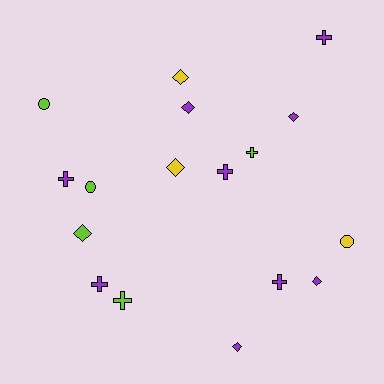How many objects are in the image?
There are 17 objects.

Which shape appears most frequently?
Cross, with 7 objects.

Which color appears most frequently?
Purple, with 9 objects.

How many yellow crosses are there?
There are no yellow crosses.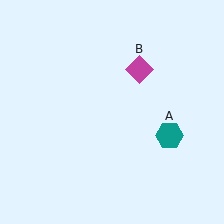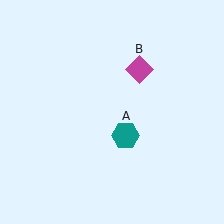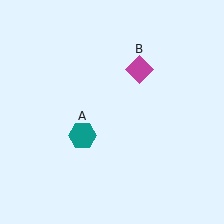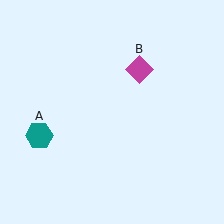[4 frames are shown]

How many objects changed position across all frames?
1 object changed position: teal hexagon (object A).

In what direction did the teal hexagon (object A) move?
The teal hexagon (object A) moved left.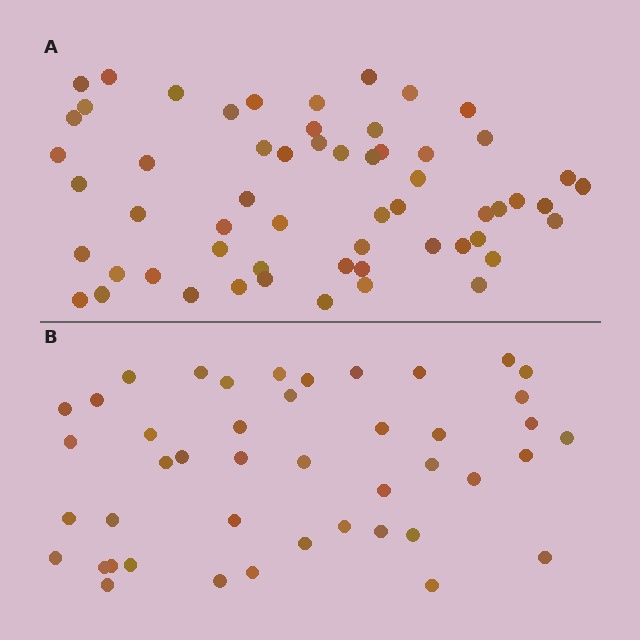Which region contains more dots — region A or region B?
Region A (the top region) has more dots.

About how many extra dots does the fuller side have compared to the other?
Region A has approximately 15 more dots than region B.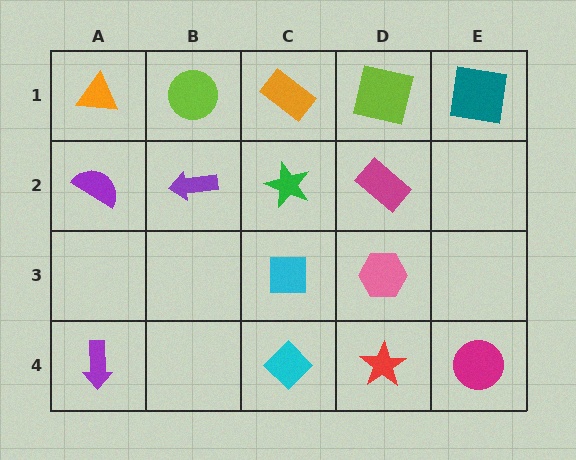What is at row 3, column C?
A cyan square.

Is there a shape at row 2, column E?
No, that cell is empty.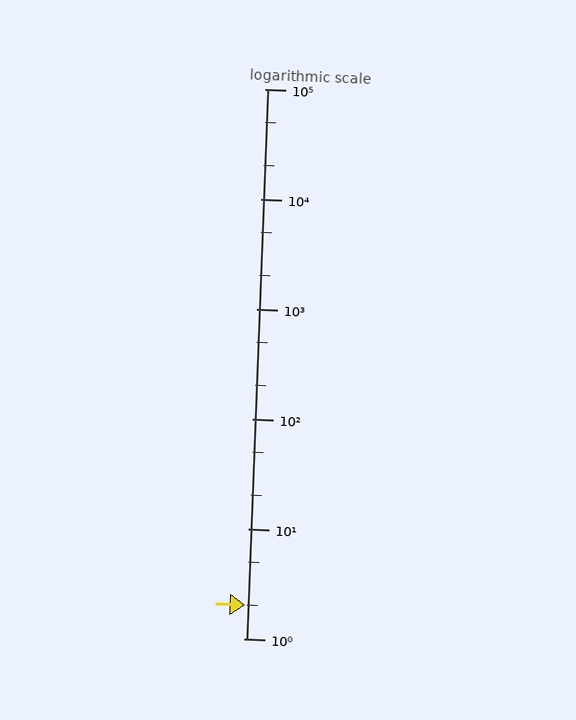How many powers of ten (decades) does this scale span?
The scale spans 5 decades, from 1 to 100000.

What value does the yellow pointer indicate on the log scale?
The pointer indicates approximately 2.